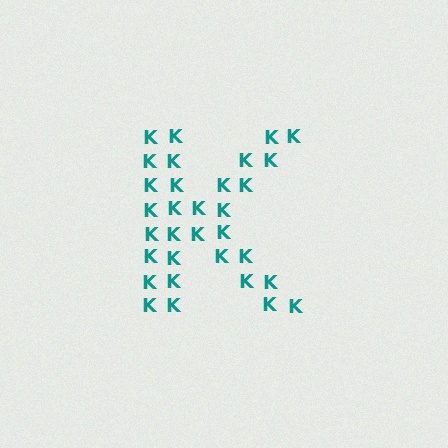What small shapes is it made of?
It is made of small letter K's.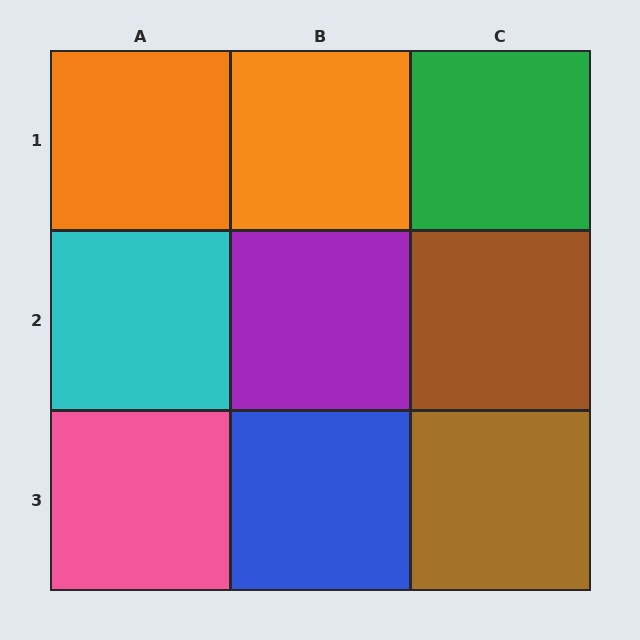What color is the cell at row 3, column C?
Brown.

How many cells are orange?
2 cells are orange.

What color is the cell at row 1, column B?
Orange.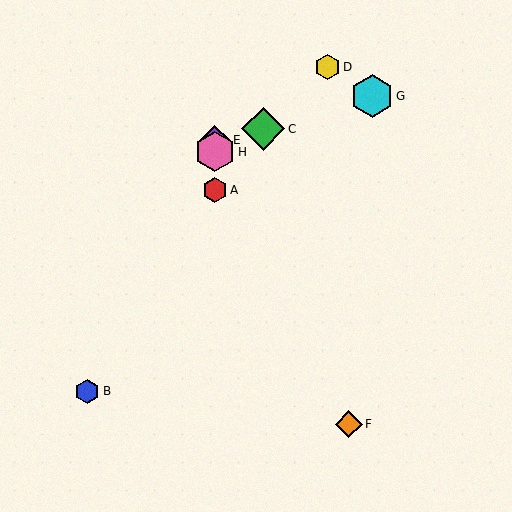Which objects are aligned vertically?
Objects A, E, H are aligned vertically.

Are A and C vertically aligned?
No, A is at x≈215 and C is at x≈263.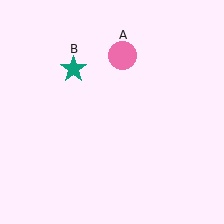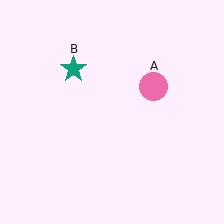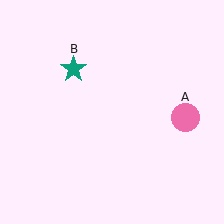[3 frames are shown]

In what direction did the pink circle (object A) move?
The pink circle (object A) moved down and to the right.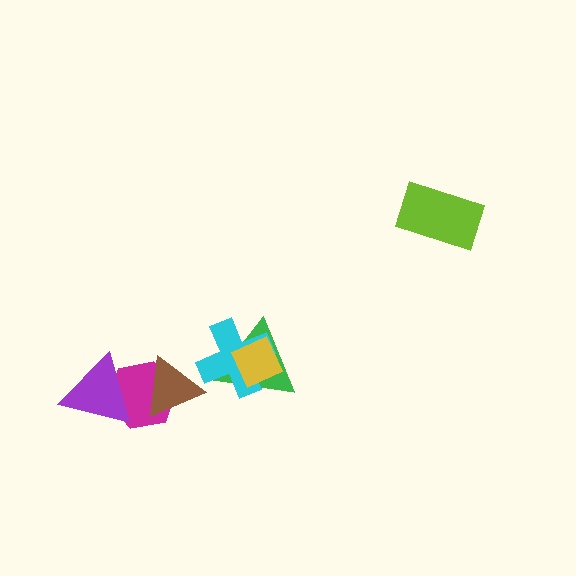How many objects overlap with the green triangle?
2 objects overlap with the green triangle.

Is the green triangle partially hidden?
Yes, it is partially covered by another shape.